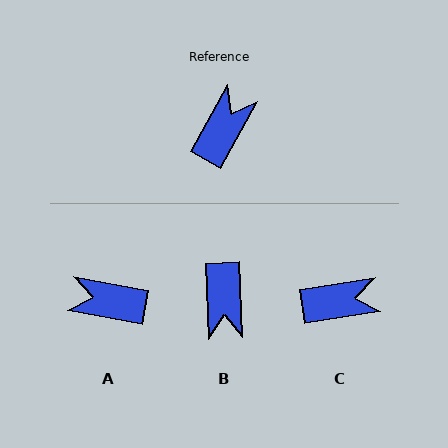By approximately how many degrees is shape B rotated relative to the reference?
Approximately 149 degrees clockwise.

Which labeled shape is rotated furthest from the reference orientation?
B, about 149 degrees away.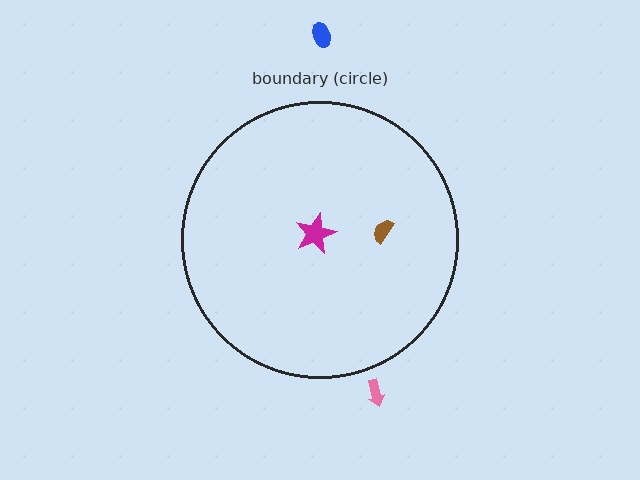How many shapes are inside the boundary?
2 inside, 2 outside.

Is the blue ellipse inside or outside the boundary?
Outside.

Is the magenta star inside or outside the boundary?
Inside.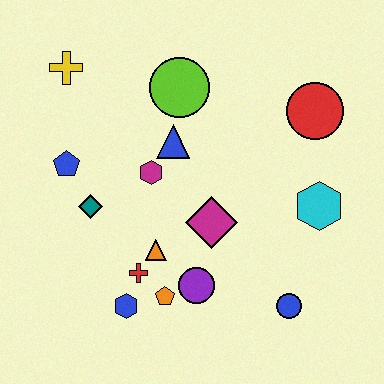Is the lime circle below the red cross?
No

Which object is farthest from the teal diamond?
The red circle is farthest from the teal diamond.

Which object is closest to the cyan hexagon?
The red circle is closest to the cyan hexagon.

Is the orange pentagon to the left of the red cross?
No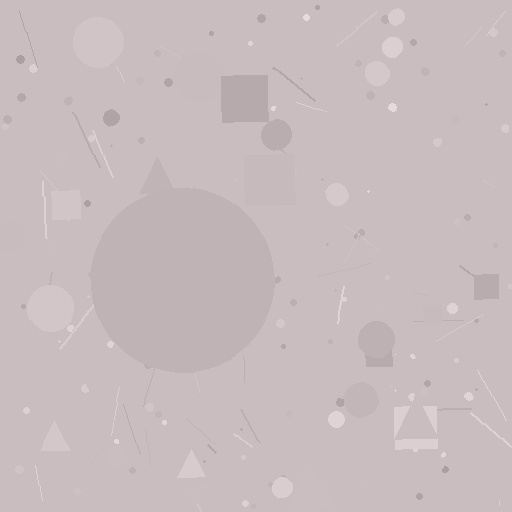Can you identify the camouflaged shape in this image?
The camouflaged shape is a circle.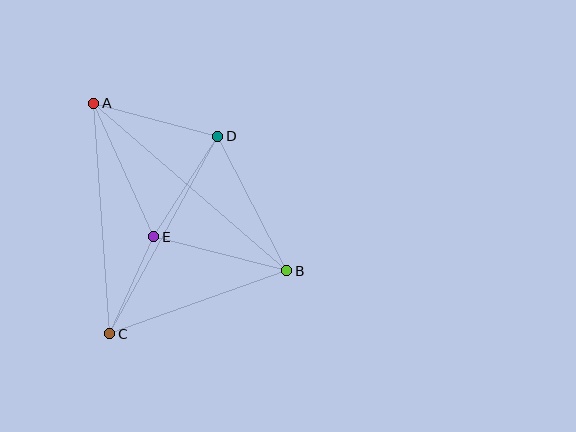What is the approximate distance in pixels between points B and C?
The distance between B and C is approximately 188 pixels.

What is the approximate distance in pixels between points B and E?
The distance between B and E is approximately 137 pixels.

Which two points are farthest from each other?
Points A and B are farthest from each other.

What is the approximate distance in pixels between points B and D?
The distance between B and D is approximately 151 pixels.